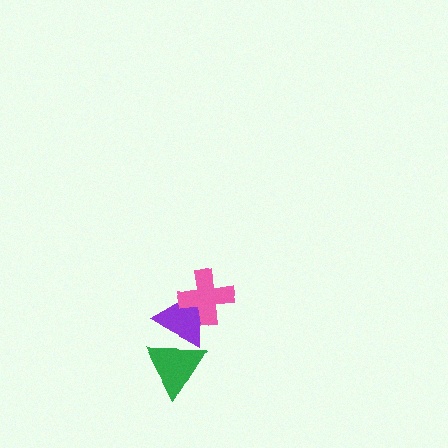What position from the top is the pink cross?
The pink cross is 1st from the top.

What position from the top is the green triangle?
The green triangle is 3rd from the top.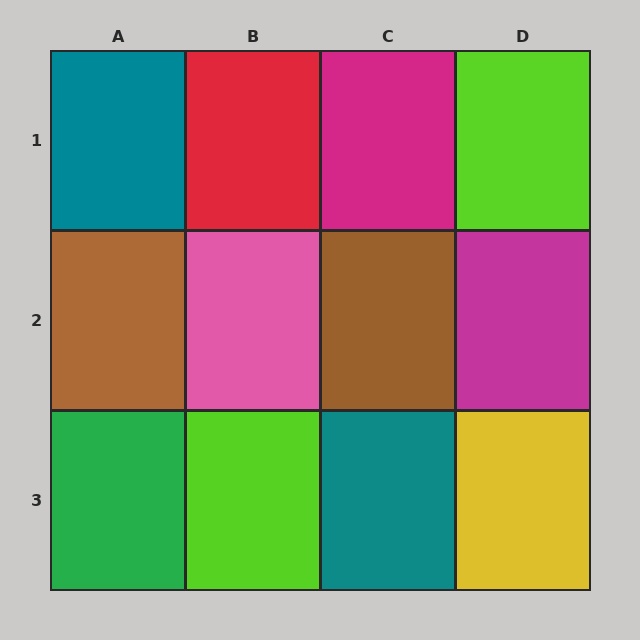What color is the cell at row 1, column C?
Magenta.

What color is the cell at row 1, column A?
Teal.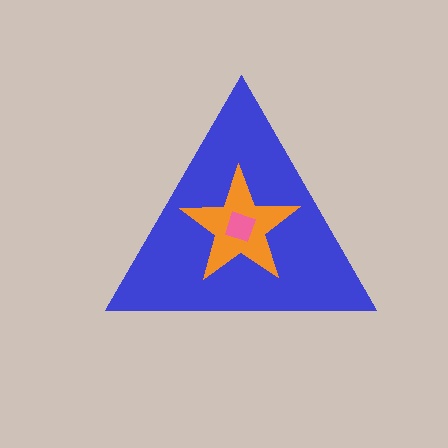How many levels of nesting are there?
3.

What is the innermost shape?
The pink square.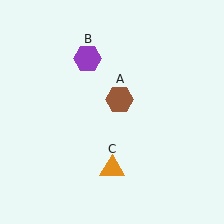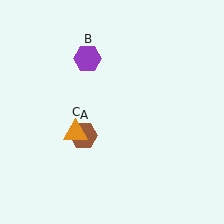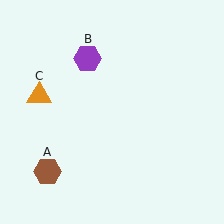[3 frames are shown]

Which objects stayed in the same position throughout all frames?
Purple hexagon (object B) remained stationary.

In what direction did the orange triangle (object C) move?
The orange triangle (object C) moved up and to the left.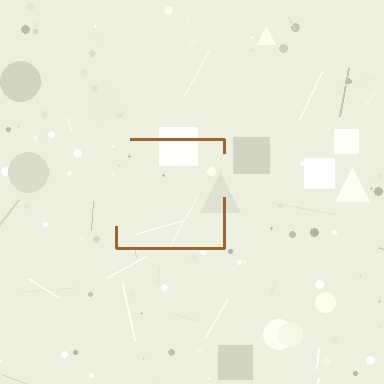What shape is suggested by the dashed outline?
The dashed outline suggests a square.